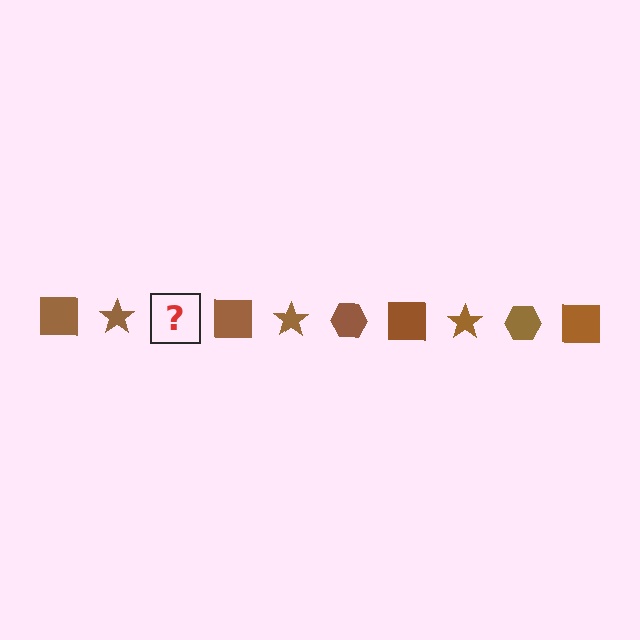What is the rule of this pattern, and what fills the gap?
The rule is that the pattern cycles through square, star, hexagon shapes in brown. The gap should be filled with a brown hexagon.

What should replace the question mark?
The question mark should be replaced with a brown hexagon.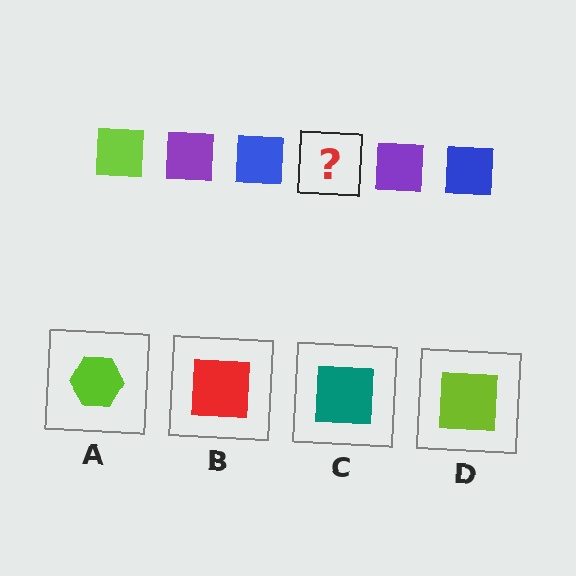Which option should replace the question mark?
Option D.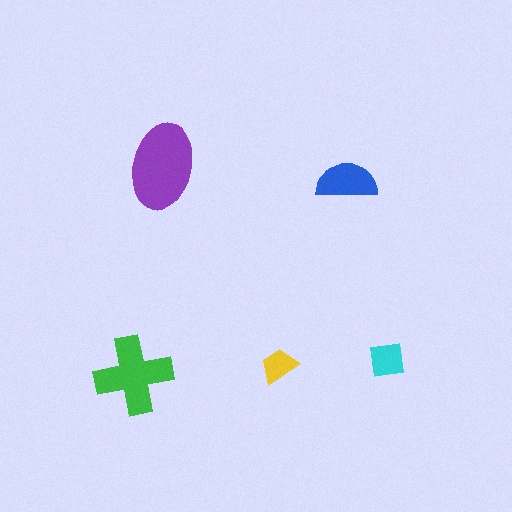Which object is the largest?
The purple ellipse.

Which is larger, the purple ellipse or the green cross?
The purple ellipse.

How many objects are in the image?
There are 5 objects in the image.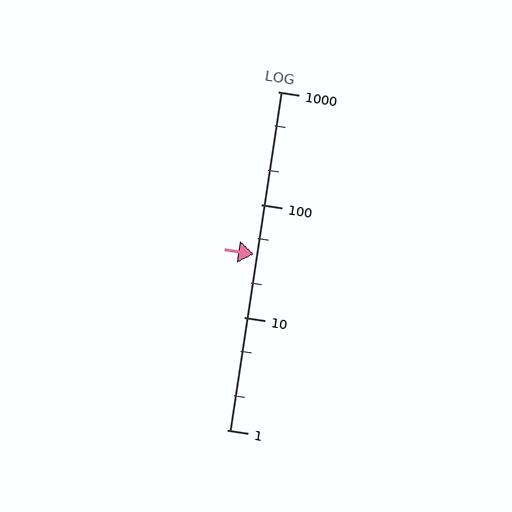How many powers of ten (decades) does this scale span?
The scale spans 3 decades, from 1 to 1000.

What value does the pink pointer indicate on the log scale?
The pointer indicates approximately 36.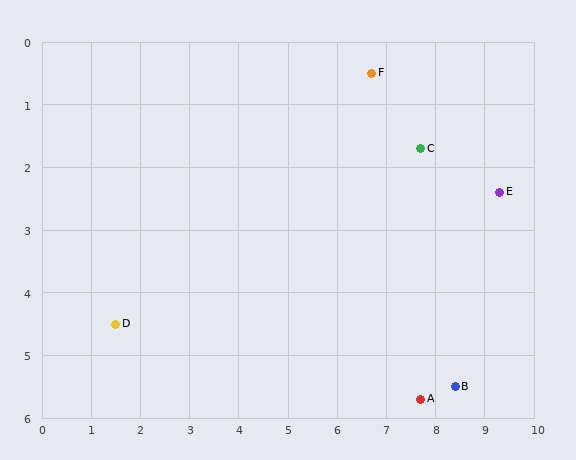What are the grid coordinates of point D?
Point D is at approximately (1.5, 4.5).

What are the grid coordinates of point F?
Point F is at approximately (6.7, 0.5).